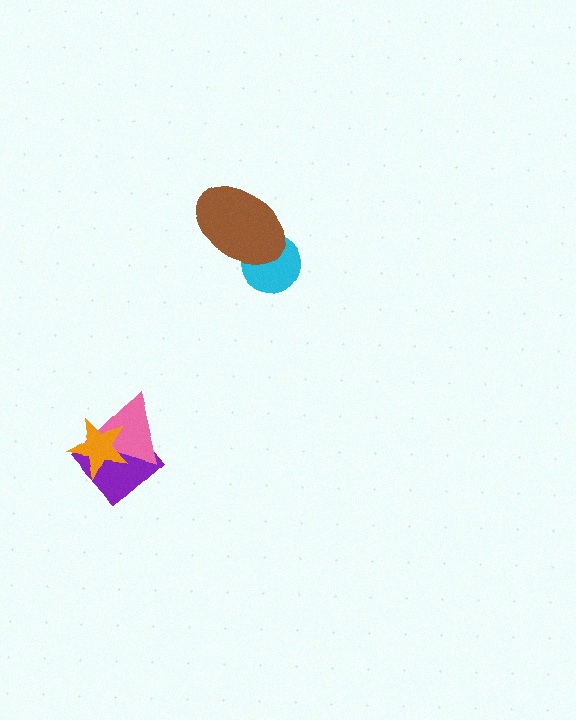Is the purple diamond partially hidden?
Yes, it is partially covered by another shape.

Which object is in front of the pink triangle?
The orange star is in front of the pink triangle.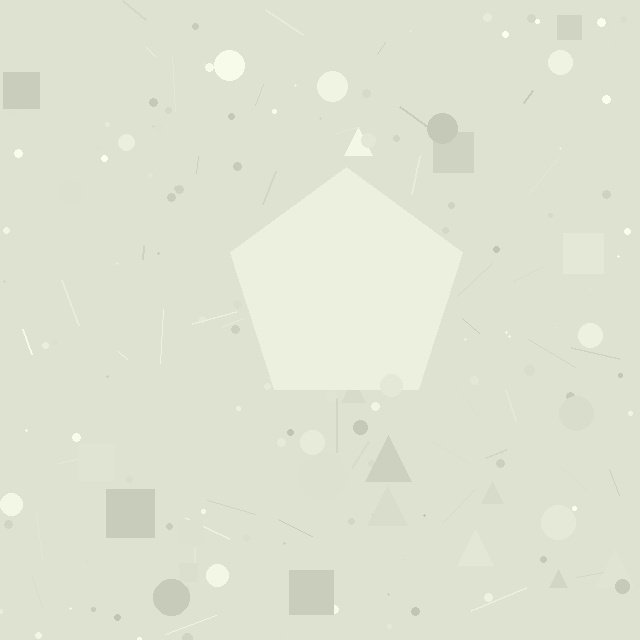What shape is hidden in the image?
A pentagon is hidden in the image.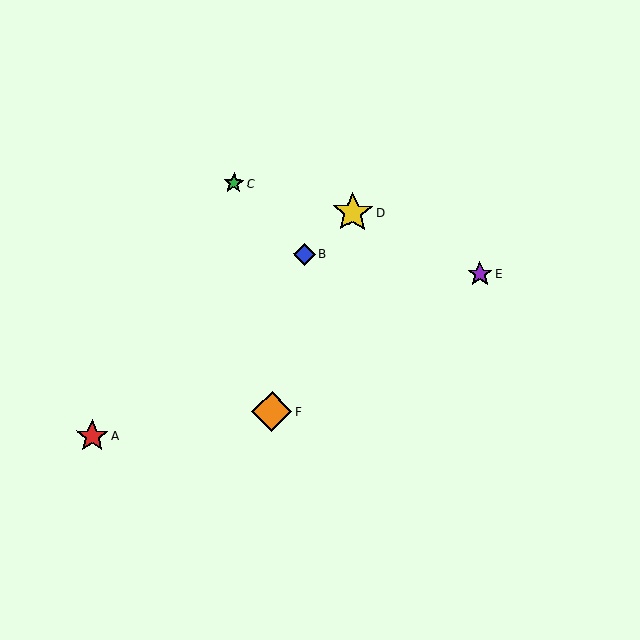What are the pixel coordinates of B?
Object B is at (304, 254).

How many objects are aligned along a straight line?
3 objects (A, B, D) are aligned along a straight line.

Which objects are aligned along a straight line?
Objects A, B, D are aligned along a straight line.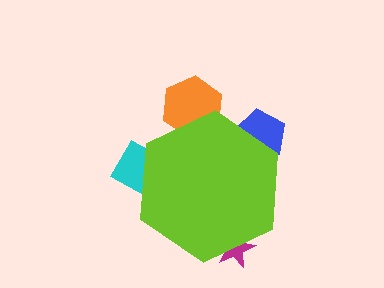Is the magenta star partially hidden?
Yes, the magenta star is partially hidden behind the lime hexagon.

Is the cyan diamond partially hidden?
Yes, the cyan diamond is partially hidden behind the lime hexagon.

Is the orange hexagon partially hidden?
Yes, the orange hexagon is partially hidden behind the lime hexagon.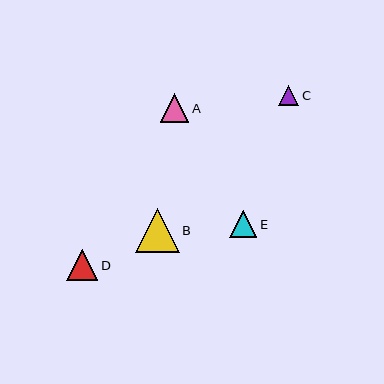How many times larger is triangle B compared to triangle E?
Triangle B is approximately 1.6 times the size of triangle E.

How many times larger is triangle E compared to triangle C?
Triangle E is approximately 1.4 times the size of triangle C.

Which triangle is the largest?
Triangle B is the largest with a size of approximately 44 pixels.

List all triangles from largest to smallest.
From largest to smallest: B, D, A, E, C.